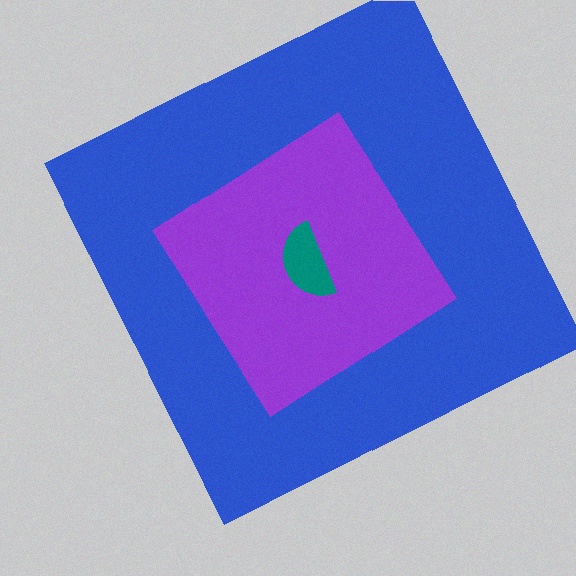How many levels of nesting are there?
3.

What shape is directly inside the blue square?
The purple diamond.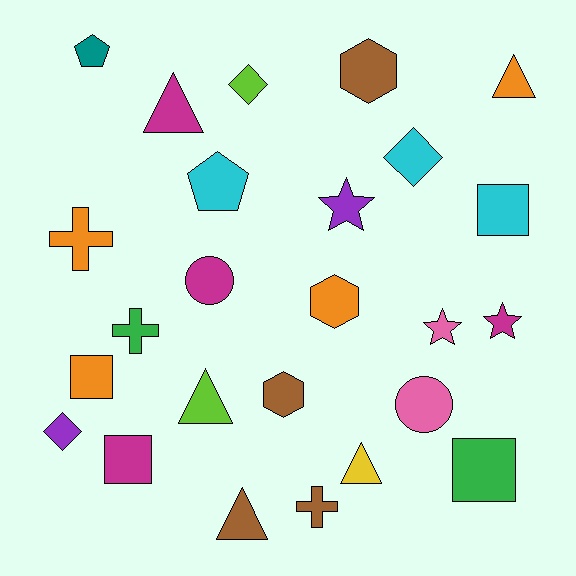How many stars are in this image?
There are 3 stars.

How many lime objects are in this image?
There are 2 lime objects.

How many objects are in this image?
There are 25 objects.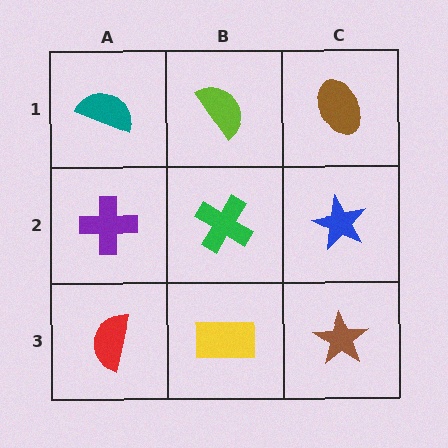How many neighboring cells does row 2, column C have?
3.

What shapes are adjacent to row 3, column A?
A purple cross (row 2, column A), a yellow rectangle (row 3, column B).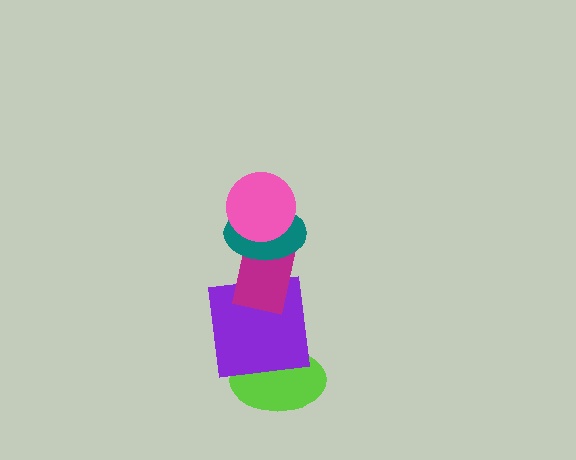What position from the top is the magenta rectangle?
The magenta rectangle is 3rd from the top.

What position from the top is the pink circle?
The pink circle is 1st from the top.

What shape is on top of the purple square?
The magenta rectangle is on top of the purple square.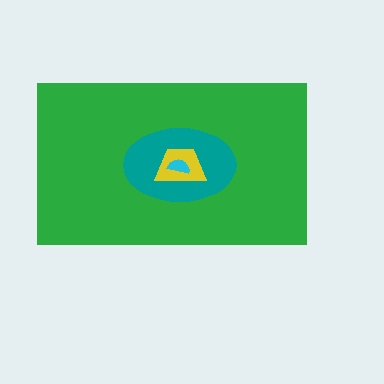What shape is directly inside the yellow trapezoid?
The cyan semicircle.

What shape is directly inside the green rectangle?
The teal ellipse.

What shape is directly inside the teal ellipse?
The yellow trapezoid.